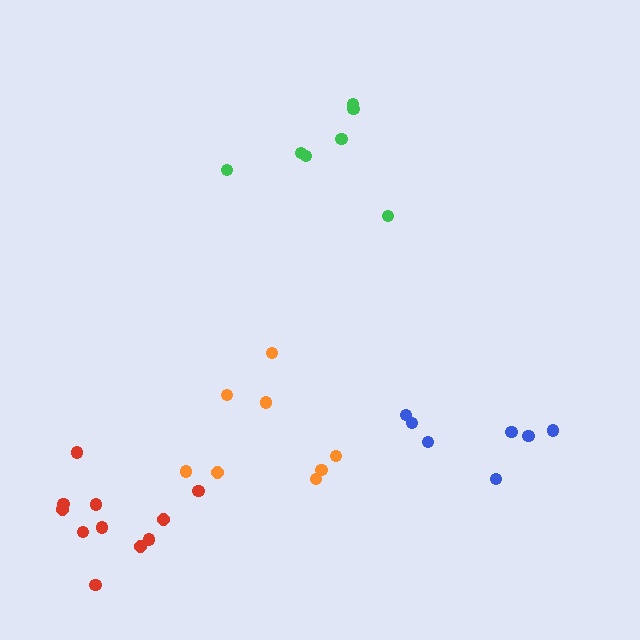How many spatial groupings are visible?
There are 4 spatial groupings.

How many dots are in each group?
Group 1: 7 dots, Group 2: 7 dots, Group 3: 11 dots, Group 4: 8 dots (33 total).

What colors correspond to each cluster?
The clusters are colored: green, blue, red, orange.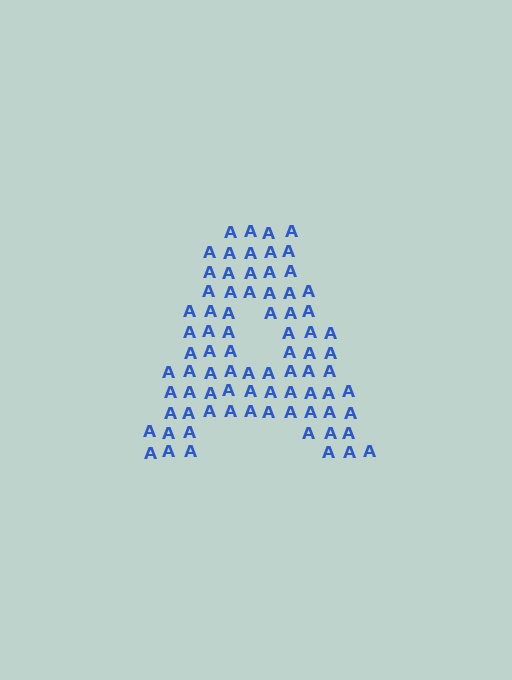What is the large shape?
The large shape is the letter A.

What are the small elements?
The small elements are letter A's.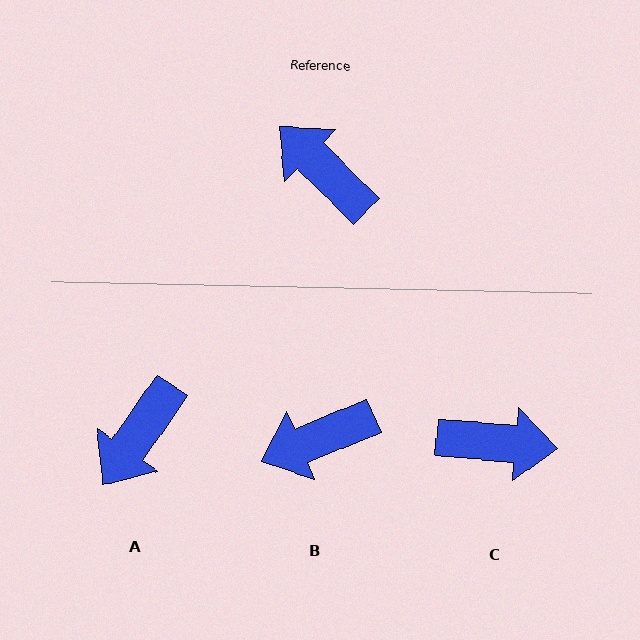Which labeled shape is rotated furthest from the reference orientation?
C, about 141 degrees away.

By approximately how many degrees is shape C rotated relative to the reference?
Approximately 141 degrees clockwise.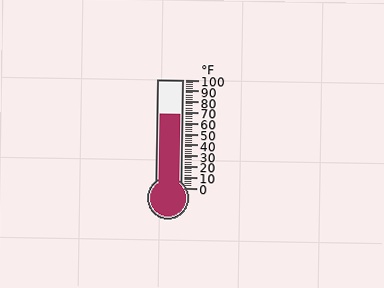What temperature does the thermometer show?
The thermometer shows approximately 68°F.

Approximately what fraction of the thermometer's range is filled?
The thermometer is filled to approximately 70% of its range.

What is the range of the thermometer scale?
The thermometer scale ranges from 0°F to 100°F.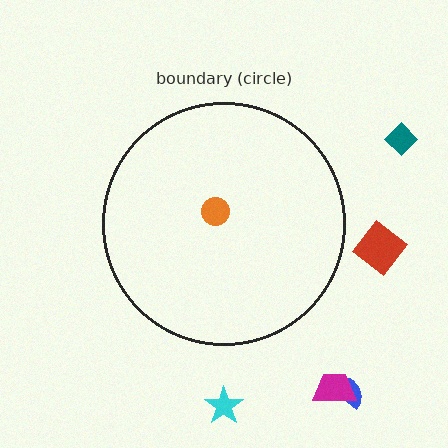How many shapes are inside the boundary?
1 inside, 5 outside.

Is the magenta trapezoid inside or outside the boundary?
Outside.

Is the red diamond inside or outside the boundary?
Outside.